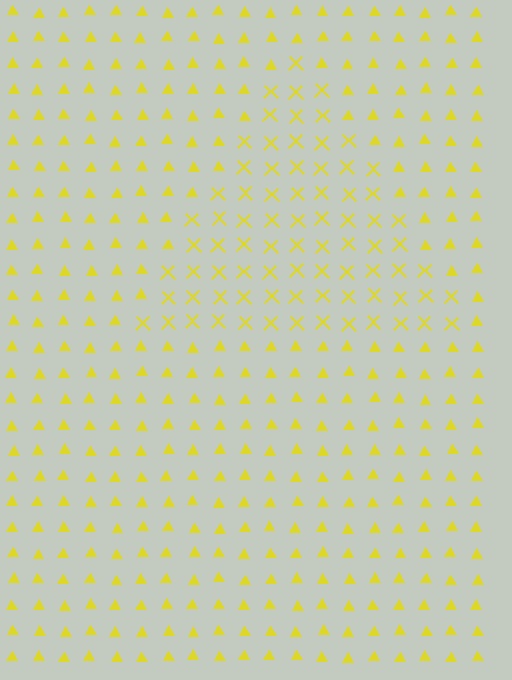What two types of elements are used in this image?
The image uses X marks inside the triangle region and triangles outside it.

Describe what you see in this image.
The image is filled with small yellow elements arranged in a uniform grid. A triangle-shaped region contains X marks, while the surrounding area contains triangles. The boundary is defined purely by the change in element shape.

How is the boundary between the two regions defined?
The boundary is defined by a change in element shape: X marks inside vs. triangles outside. All elements share the same color and spacing.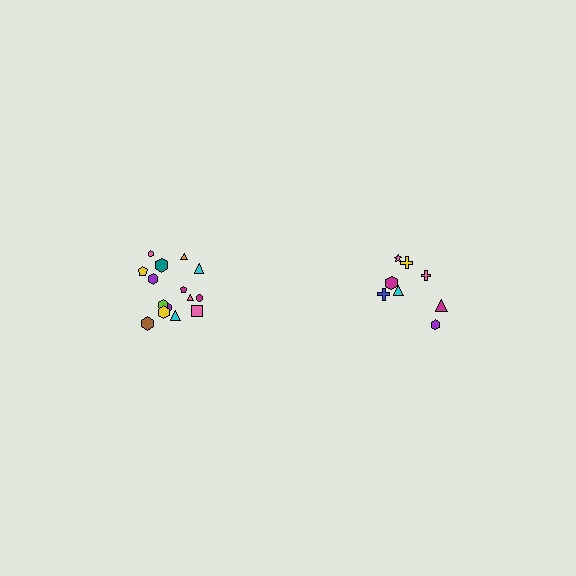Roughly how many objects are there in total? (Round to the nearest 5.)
Roughly 25 objects in total.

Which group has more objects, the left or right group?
The left group.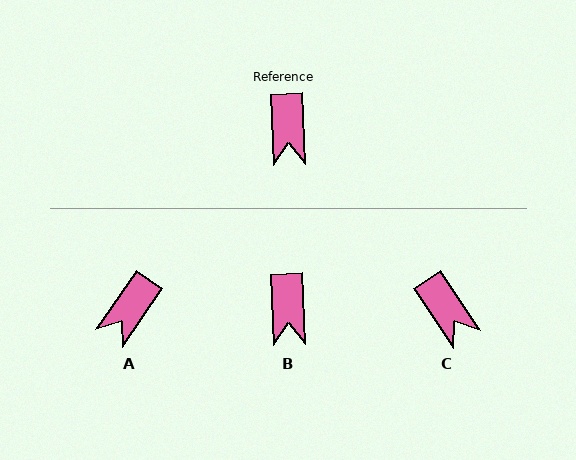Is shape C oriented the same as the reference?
No, it is off by about 31 degrees.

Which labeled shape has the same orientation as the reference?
B.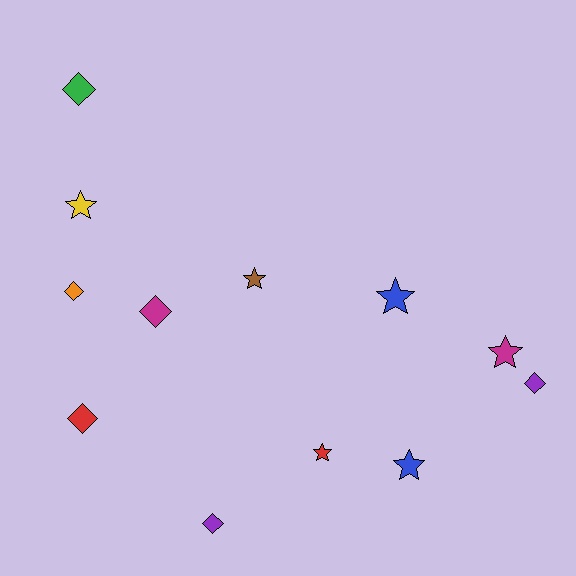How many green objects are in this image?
There is 1 green object.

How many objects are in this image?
There are 12 objects.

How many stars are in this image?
There are 6 stars.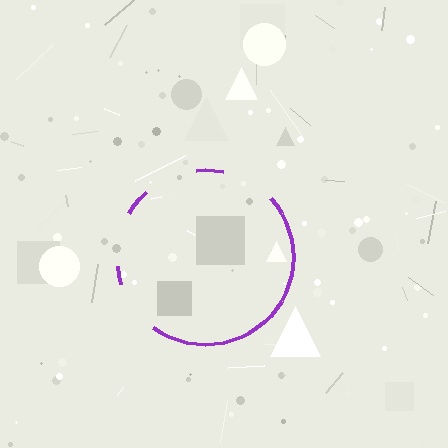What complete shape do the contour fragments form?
The contour fragments form a circle.